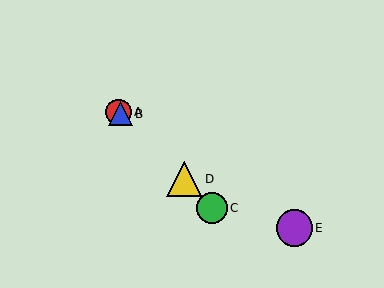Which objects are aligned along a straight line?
Objects A, B, C, D are aligned along a straight line.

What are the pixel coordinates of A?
Object A is at (118, 112).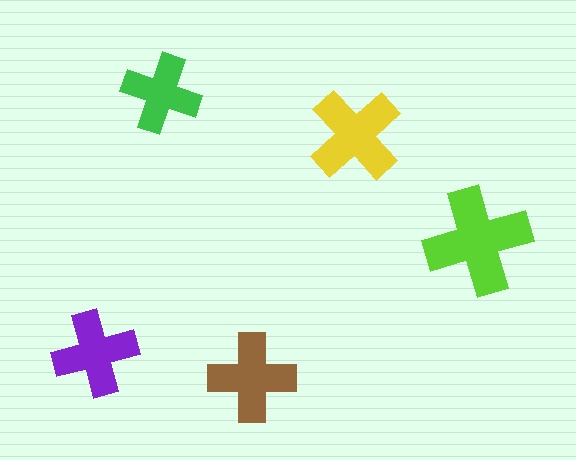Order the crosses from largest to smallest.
the lime one, the yellow one, the brown one, the purple one, the green one.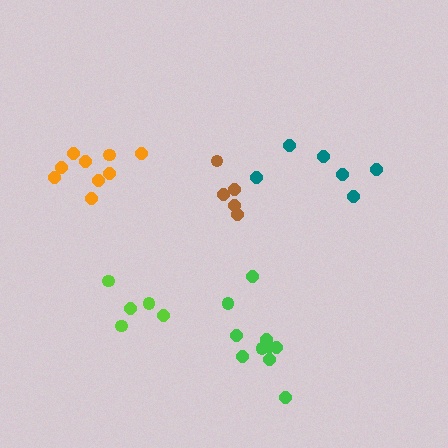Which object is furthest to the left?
The orange cluster is leftmost.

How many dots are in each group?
Group 1: 9 dots, Group 2: 5 dots, Group 3: 6 dots, Group 4: 5 dots, Group 5: 10 dots (35 total).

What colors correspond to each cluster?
The clusters are colored: orange, lime, teal, brown, green.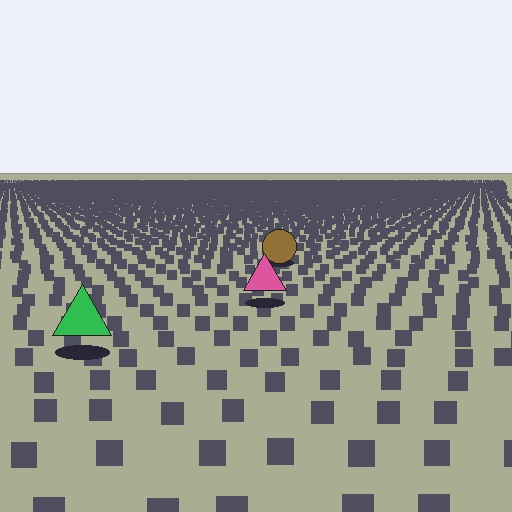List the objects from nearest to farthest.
From nearest to farthest: the green triangle, the pink triangle, the brown circle.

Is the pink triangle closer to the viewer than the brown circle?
Yes. The pink triangle is closer — you can tell from the texture gradient: the ground texture is coarser near it.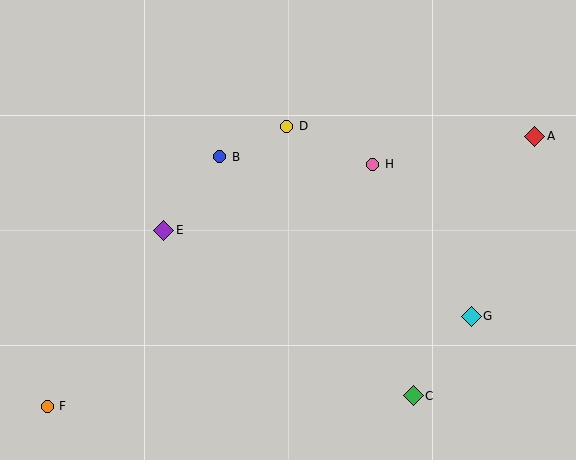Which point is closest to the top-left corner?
Point B is closest to the top-left corner.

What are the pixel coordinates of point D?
Point D is at (287, 126).